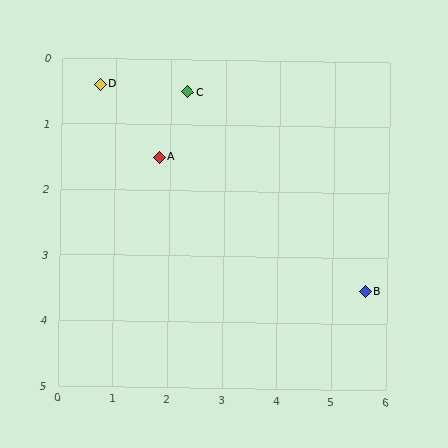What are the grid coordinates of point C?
Point C is at approximately (2.3, 0.5).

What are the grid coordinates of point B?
Point B is at approximately (5.6, 3.5).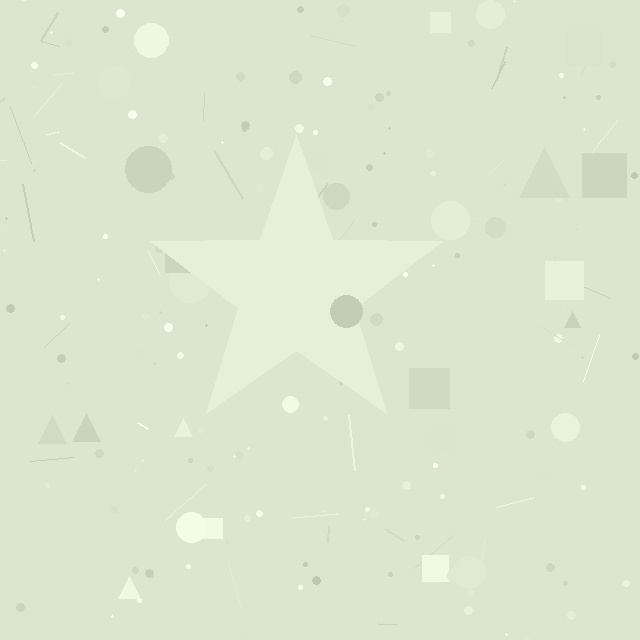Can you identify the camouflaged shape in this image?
The camouflaged shape is a star.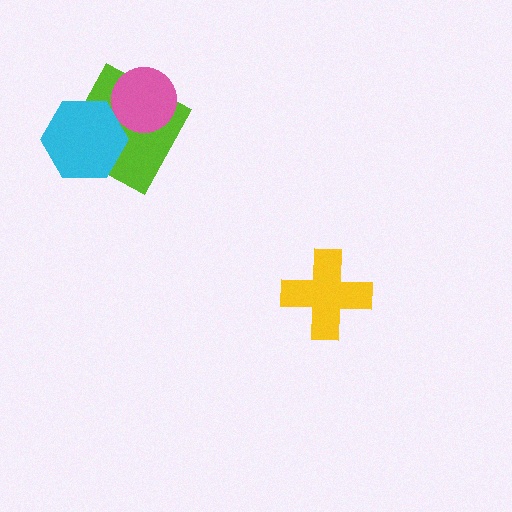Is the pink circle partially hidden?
No, no other shape covers it.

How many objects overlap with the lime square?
2 objects overlap with the lime square.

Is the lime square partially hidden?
Yes, it is partially covered by another shape.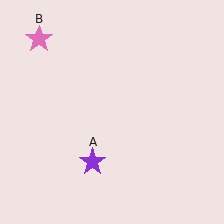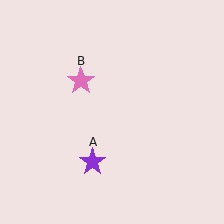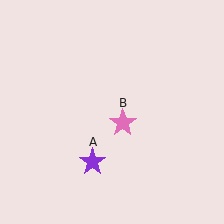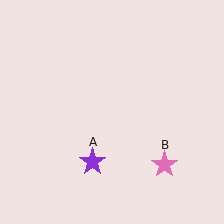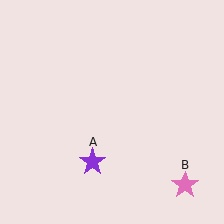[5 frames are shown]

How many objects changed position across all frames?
1 object changed position: pink star (object B).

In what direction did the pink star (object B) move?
The pink star (object B) moved down and to the right.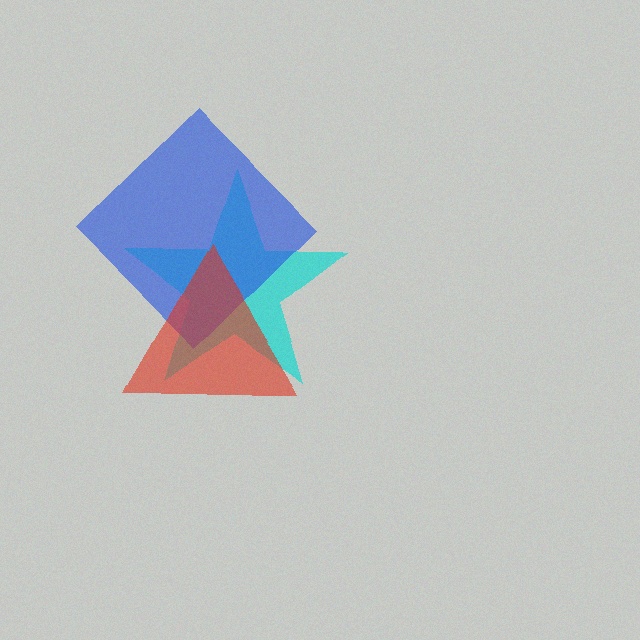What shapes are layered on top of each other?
The layered shapes are: a cyan star, a blue diamond, a red triangle.